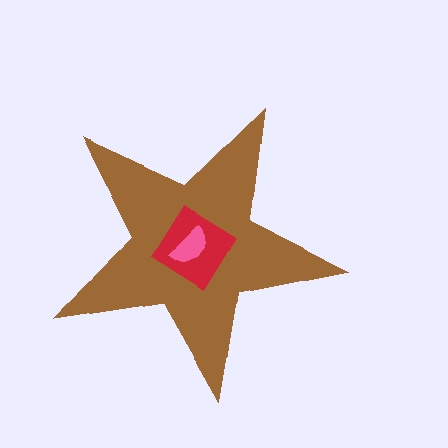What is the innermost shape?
The pink semicircle.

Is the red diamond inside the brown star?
Yes.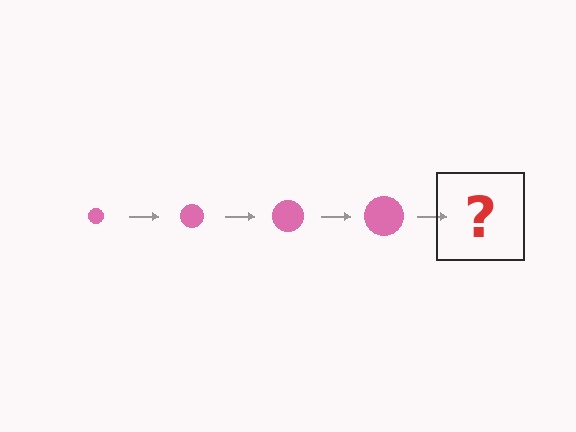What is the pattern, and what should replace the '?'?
The pattern is that the circle gets progressively larger each step. The '?' should be a pink circle, larger than the previous one.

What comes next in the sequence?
The next element should be a pink circle, larger than the previous one.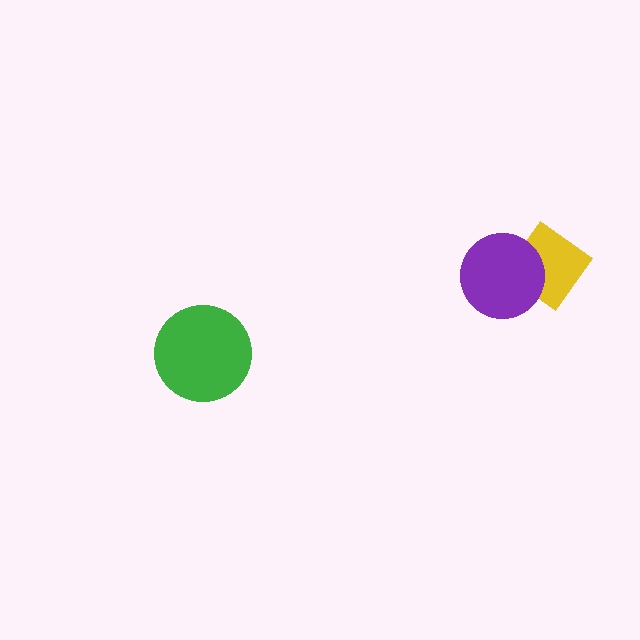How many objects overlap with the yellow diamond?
1 object overlaps with the yellow diamond.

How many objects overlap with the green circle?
0 objects overlap with the green circle.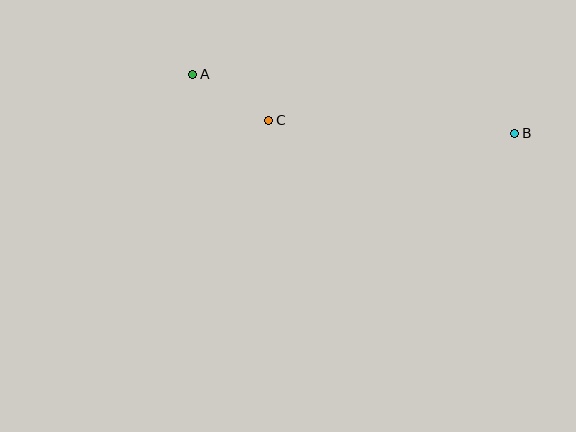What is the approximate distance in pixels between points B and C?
The distance between B and C is approximately 246 pixels.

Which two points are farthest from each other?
Points A and B are farthest from each other.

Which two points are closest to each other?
Points A and C are closest to each other.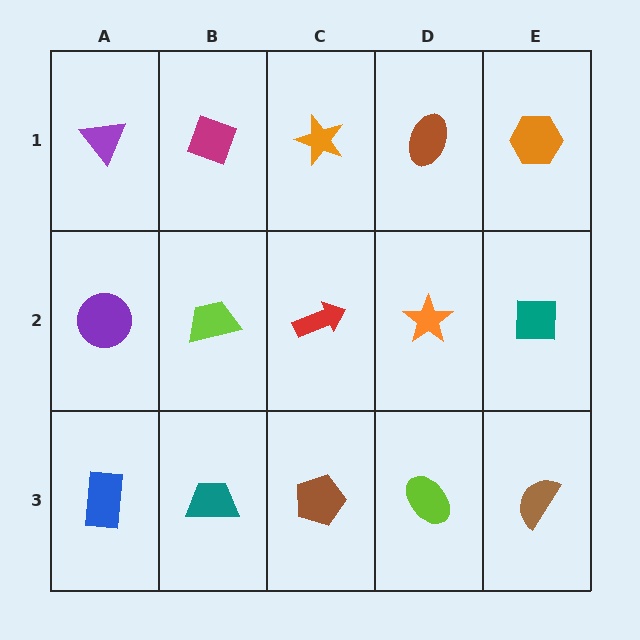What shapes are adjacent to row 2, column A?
A purple triangle (row 1, column A), a blue rectangle (row 3, column A), a lime trapezoid (row 2, column B).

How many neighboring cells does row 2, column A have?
3.